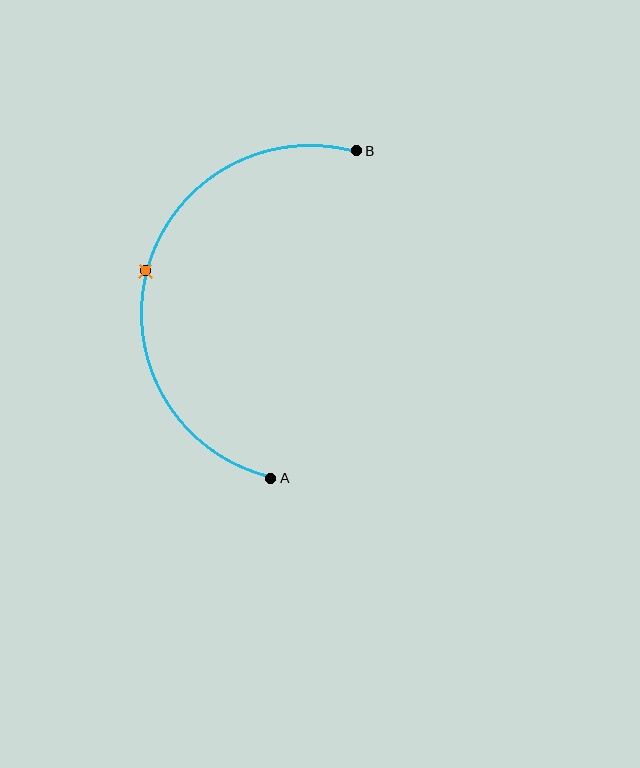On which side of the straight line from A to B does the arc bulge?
The arc bulges to the left of the straight line connecting A and B.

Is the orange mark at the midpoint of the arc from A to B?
Yes. The orange mark lies on the arc at equal arc-length from both A and B — it is the arc midpoint.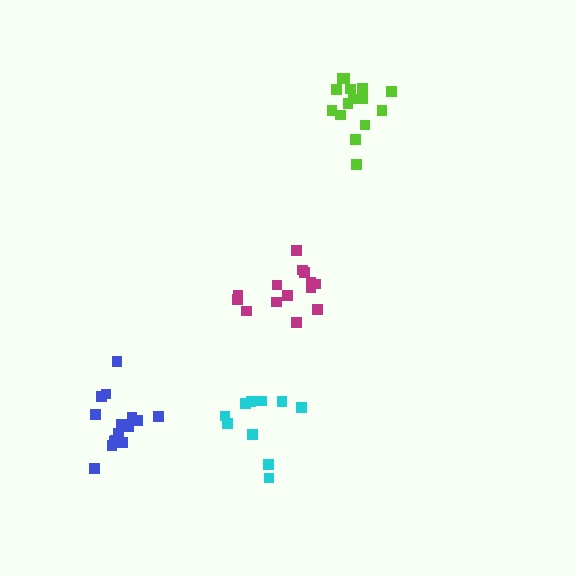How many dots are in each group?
Group 1: 10 dots, Group 2: 14 dots, Group 3: 16 dots, Group 4: 15 dots (55 total).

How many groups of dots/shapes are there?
There are 4 groups.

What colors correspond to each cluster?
The clusters are colored: cyan, magenta, blue, lime.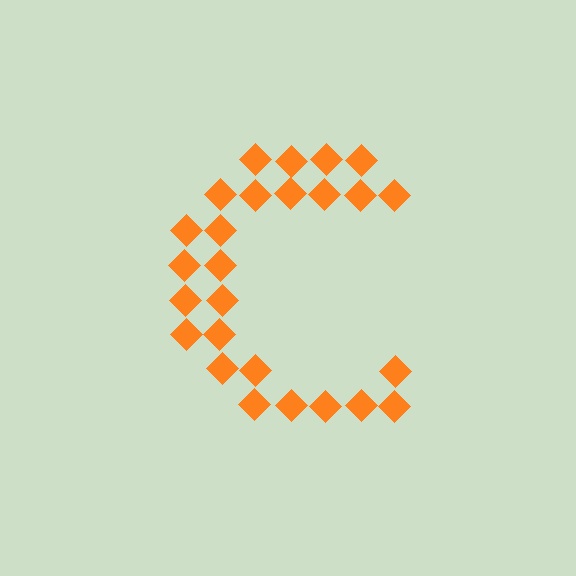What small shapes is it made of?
It is made of small diamonds.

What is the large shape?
The large shape is the letter C.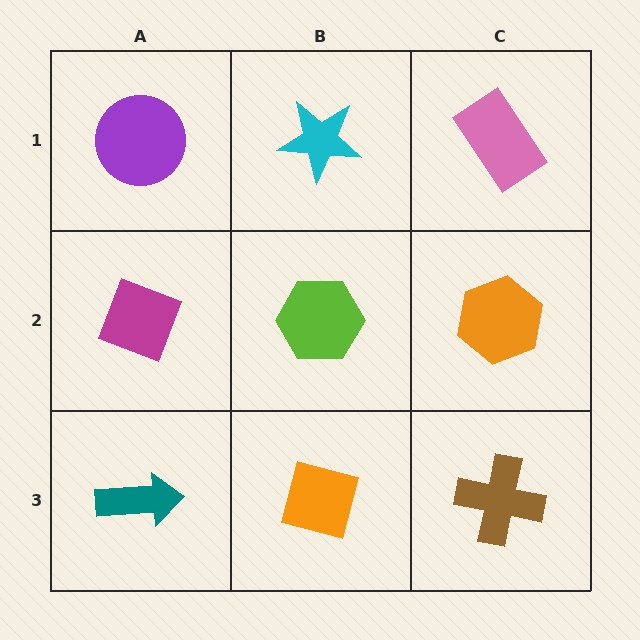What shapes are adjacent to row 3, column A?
A magenta diamond (row 2, column A), an orange square (row 3, column B).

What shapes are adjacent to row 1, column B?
A lime hexagon (row 2, column B), a purple circle (row 1, column A), a pink rectangle (row 1, column C).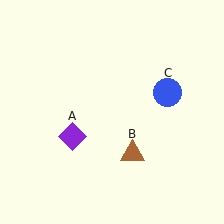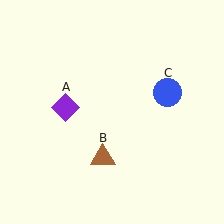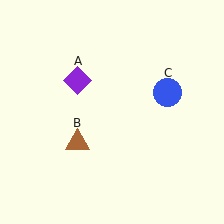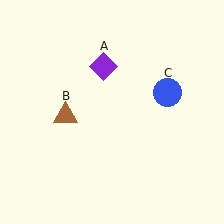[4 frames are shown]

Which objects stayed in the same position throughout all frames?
Blue circle (object C) remained stationary.